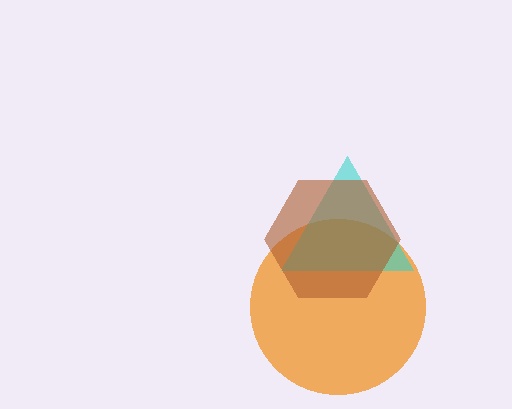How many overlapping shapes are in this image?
There are 3 overlapping shapes in the image.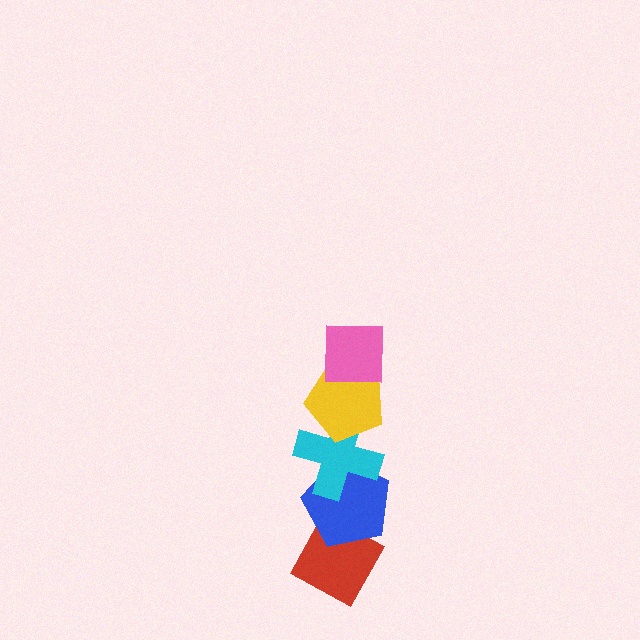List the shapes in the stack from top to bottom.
From top to bottom: the pink square, the yellow pentagon, the cyan cross, the blue pentagon, the red diamond.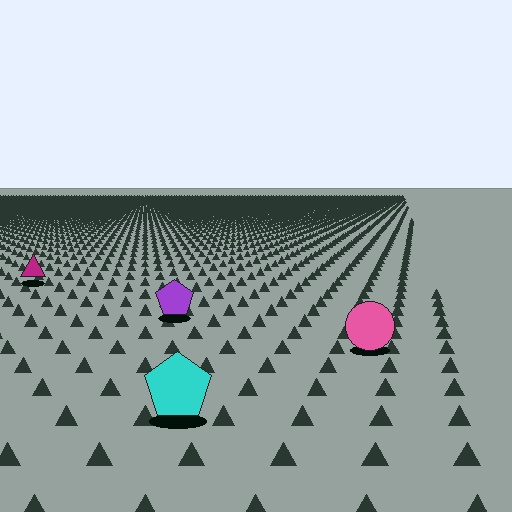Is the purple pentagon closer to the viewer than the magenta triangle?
Yes. The purple pentagon is closer — you can tell from the texture gradient: the ground texture is coarser near it.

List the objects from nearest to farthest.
From nearest to farthest: the cyan pentagon, the pink circle, the purple pentagon, the magenta triangle.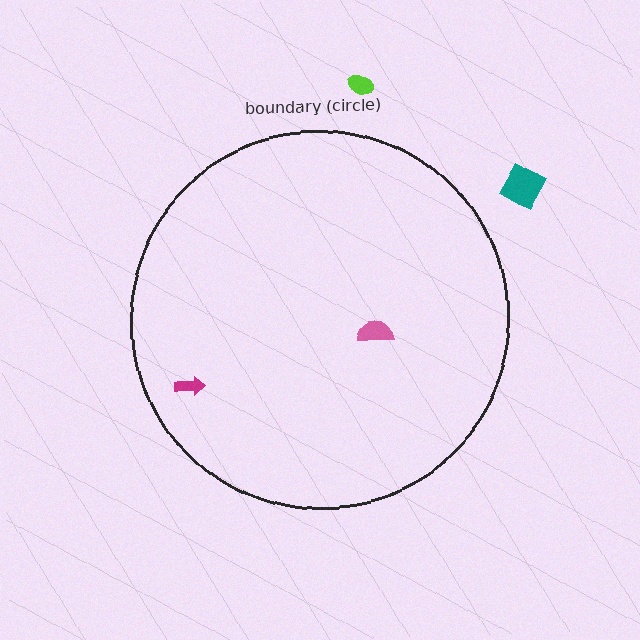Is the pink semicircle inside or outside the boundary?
Inside.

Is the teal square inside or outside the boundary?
Outside.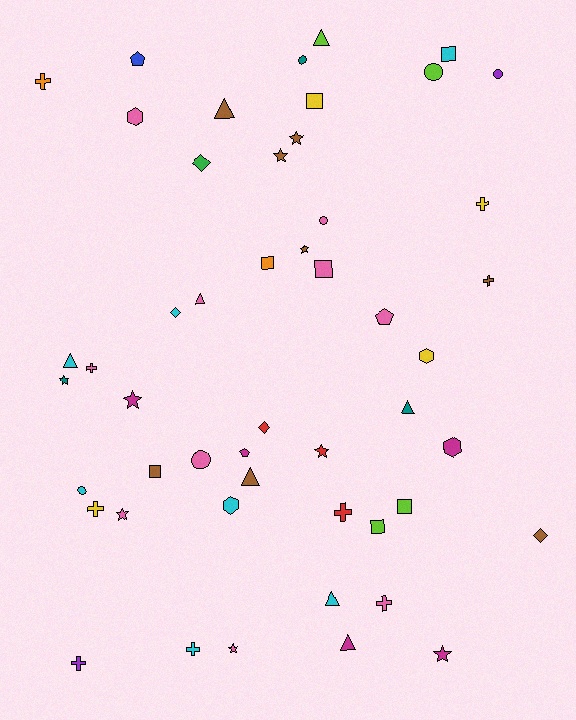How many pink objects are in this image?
There are 10 pink objects.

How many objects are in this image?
There are 50 objects.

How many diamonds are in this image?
There are 4 diamonds.